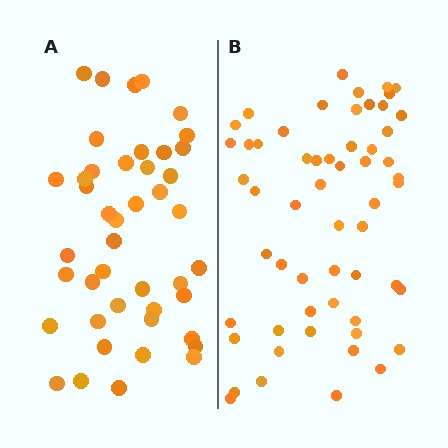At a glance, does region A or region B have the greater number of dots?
Region B (the right region) has more dots.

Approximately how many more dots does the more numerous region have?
Region B has approximately 15 more dots than region A.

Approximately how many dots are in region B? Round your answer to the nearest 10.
About 60 dots. (The exact count is 57, which rounds to 60.)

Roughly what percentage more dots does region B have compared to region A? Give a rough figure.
About 30% more.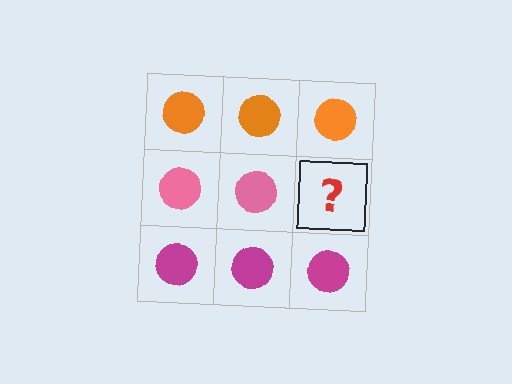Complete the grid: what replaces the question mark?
The question mark should be replaced with a pink circle.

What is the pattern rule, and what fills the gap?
The rule is that each row has a consistent color. The gap should be filled with a pink circle.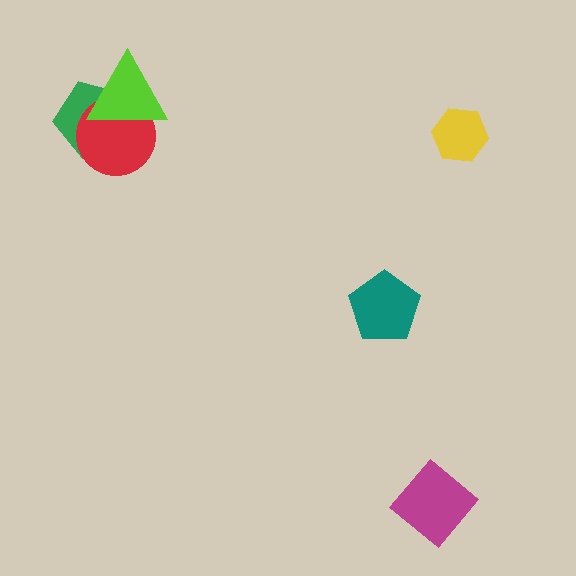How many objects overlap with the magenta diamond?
0 objects overlap with the magenta diamond.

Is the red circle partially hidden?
Yes, it is partially covered by another shape.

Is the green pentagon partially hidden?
Yes, it is partially covered by another shape.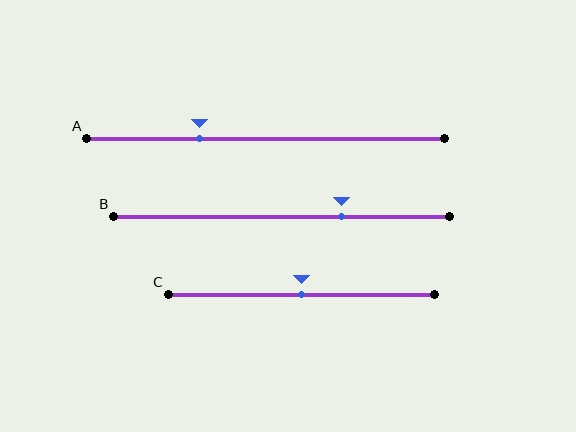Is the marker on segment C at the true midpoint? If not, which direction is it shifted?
Yes, the marker on segment C is at the true midpoint.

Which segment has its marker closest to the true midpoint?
Segment C has its marker closest to the true midpoint.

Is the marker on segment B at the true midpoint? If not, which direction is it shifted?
No, the marker on segment B is shifted to the right by about 18% of the segment length.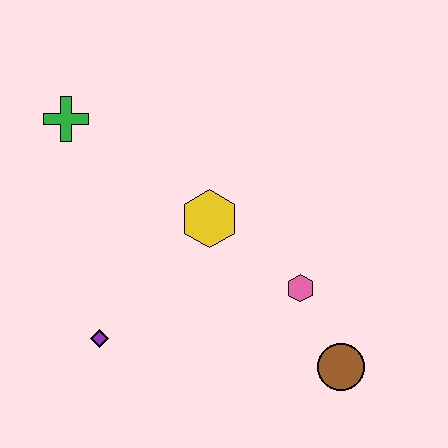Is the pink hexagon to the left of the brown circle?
Yes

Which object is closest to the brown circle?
The pink hexagon is closest to the brown circle.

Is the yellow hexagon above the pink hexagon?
Yes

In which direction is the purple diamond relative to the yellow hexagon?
The purple diamond is below the yellow hexagon.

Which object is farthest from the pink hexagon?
The green cross is farthest from the pink hexagon.